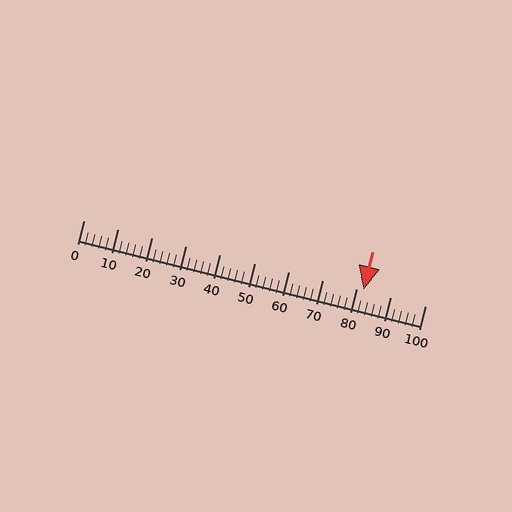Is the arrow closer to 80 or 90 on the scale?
The arrow is closer to 80.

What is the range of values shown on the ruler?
The ruler shows values from 0 to 100.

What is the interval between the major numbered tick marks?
The major tick marks are spaced 10 units apart.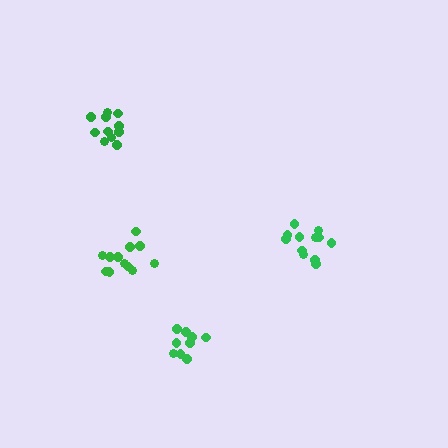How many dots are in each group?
Group 1: 12 dots, Group 2: 11 dots, Group 3: 12 dots, Group 4: 9 dots (44 total).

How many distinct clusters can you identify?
There are 4 distinct clusters.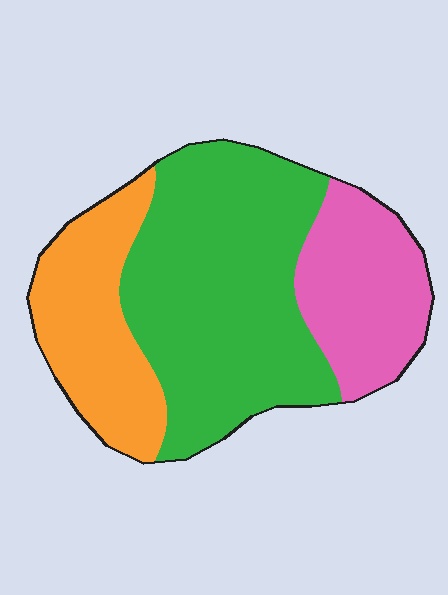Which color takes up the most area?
Green, at roughly 50%.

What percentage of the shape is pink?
Pink covers roughly 25% of the shape.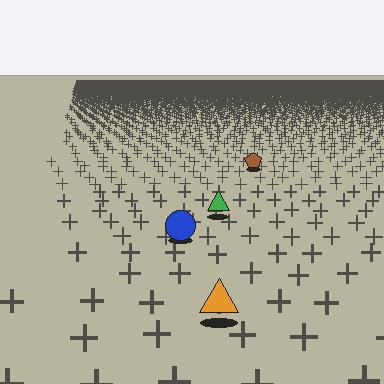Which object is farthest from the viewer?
The brown pentagon is farthest from the viewer. It appears smaller and the ground texture around it is denser.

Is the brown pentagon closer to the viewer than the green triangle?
No. The green triangle is closer — you can tell from the texture gradient: the ground texture is coarser near it.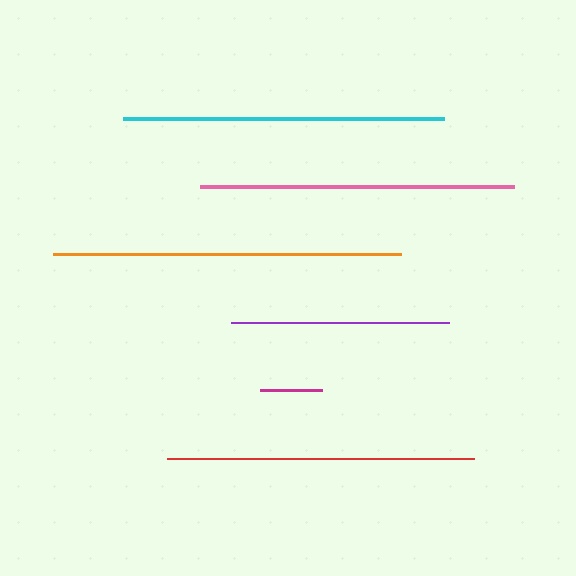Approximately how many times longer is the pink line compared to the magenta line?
The pink line is approximately 5.1 times the length of the magenta line.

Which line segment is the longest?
The orange line is the longest at approximately 348 pixels.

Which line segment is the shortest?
The magenta line is the shortest at approximately 62 pixels.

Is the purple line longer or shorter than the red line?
The red line is longer than the purple line.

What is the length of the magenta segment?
The magenta segment is approximately 62 pixels long.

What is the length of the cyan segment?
The cyan segment is approximately 321 pixels long.